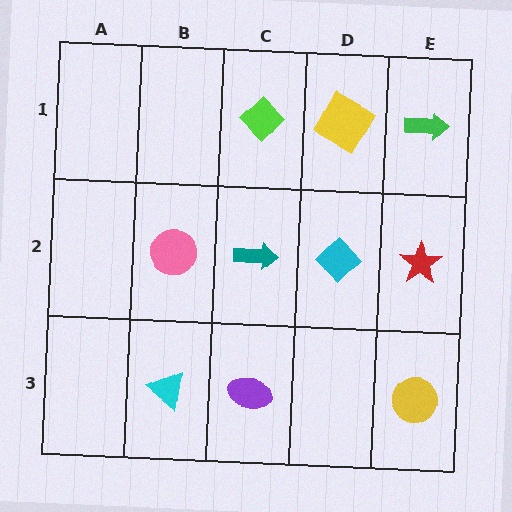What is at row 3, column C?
A purple ellipse.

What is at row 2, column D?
A cyan diamond.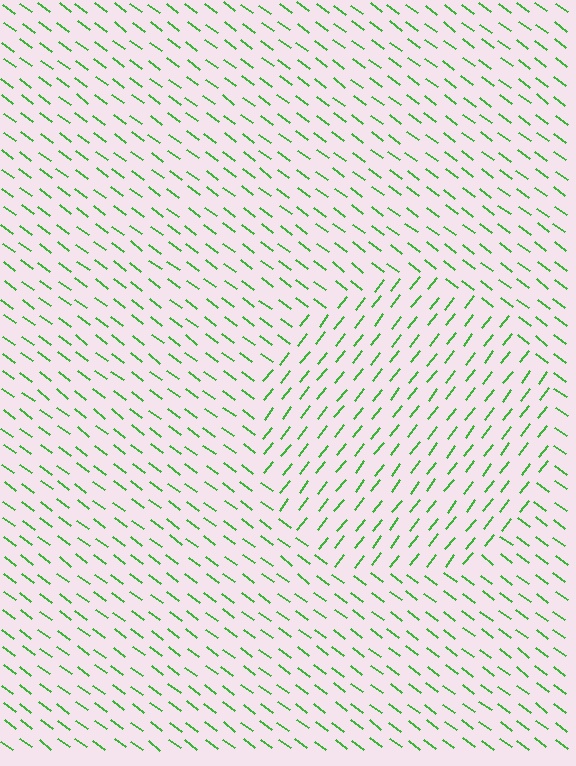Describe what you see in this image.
The image is filled with small green line segments. A circle region in the image has lines oriented differently from the surrounding lines, creating a visible texture boundary.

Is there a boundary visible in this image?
Yes, there is a texture boundary formed by a change in line orientation.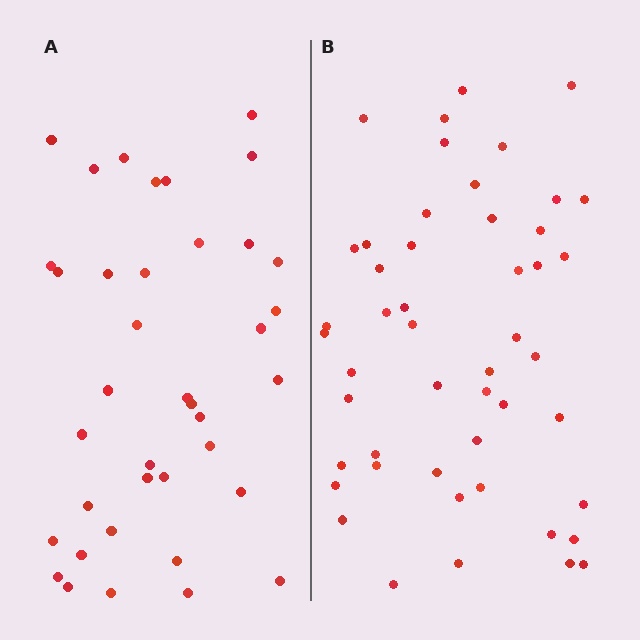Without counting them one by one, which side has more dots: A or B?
Region B (the right region) has more dots.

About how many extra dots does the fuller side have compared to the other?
Region B has roughly 12 or so more dots than region A.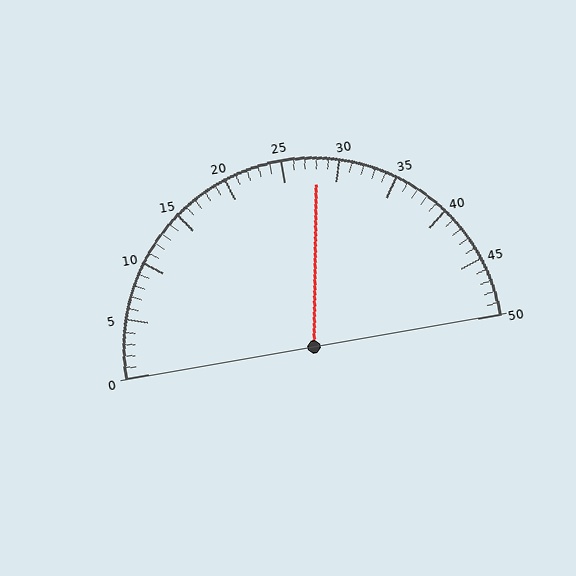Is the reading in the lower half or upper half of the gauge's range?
The reading is in the upper half of the range (0 to 50).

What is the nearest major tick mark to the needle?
The nearest major tick mark is 30.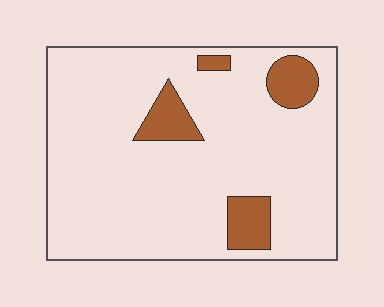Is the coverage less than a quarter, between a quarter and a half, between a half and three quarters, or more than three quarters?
Less than a quarter.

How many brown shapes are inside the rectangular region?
4.